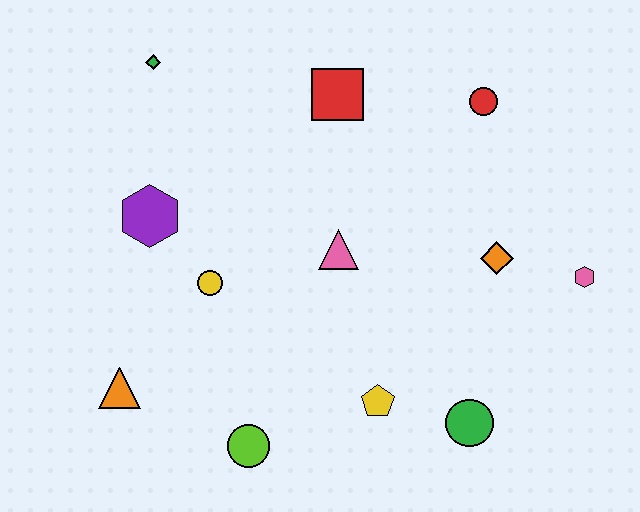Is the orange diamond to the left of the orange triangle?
No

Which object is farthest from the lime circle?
The red circle is farthest from the lime circle.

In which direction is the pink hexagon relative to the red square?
The pink hexagon is to the right of the red square.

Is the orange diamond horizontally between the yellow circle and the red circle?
No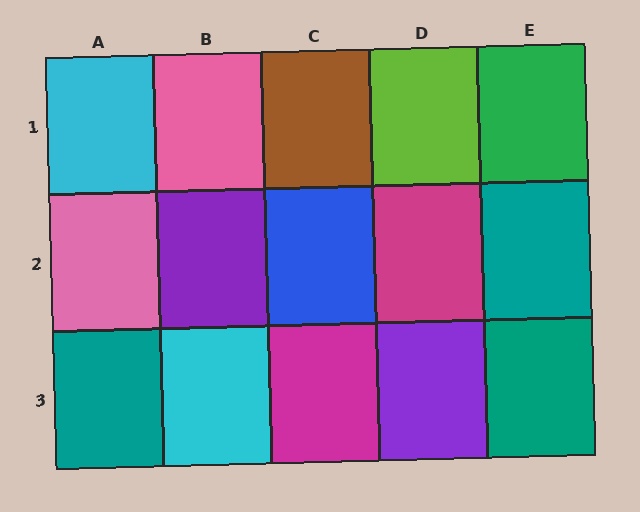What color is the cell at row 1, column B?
Pink.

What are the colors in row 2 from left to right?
Pink, purple, blue, magenta, teal.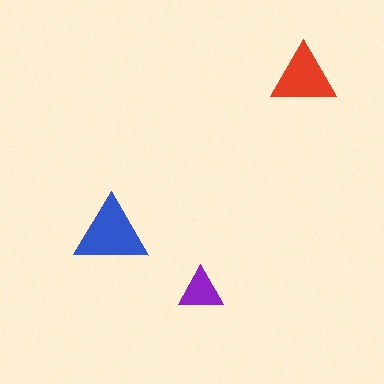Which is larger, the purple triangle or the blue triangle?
The blue one.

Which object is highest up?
The red triangle is topmost.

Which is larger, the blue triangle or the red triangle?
The blue one.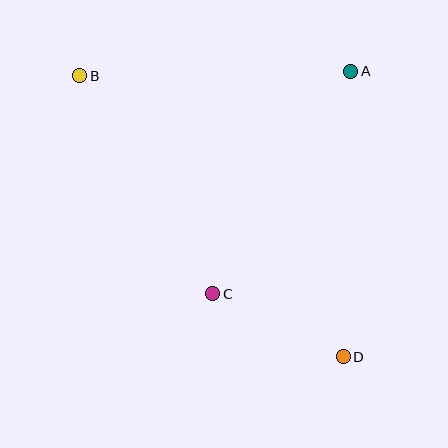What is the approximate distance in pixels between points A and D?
The distance between A and D is approximately 286 pixels.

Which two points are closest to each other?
Points C and D are closest to each other.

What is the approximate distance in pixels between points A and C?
The distance between A and C is approximately 261 pixels.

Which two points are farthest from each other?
Points B and D are farthest from each other.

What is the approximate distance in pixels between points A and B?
The distance between A and B is approximately 271 pixels.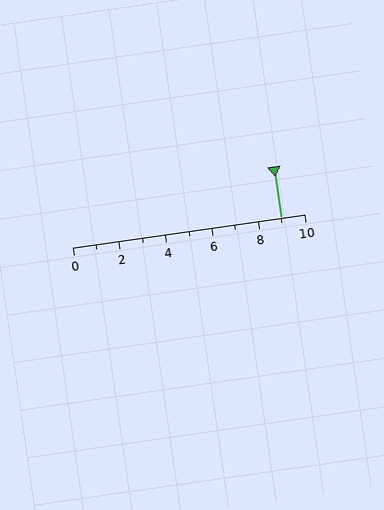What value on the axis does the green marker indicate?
The marker indicates approximately 9.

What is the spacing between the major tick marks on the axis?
The major ticks are spaced 2 apart.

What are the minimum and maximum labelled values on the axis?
The axis runs from 0 to 10.